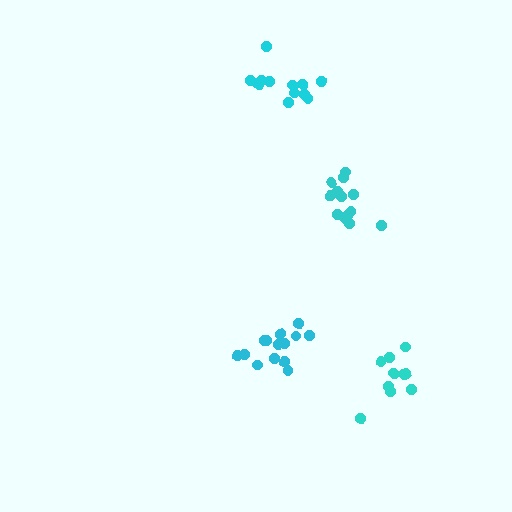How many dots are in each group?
Group 1: 13 dots, Group 2: 14 dots, Group 3: 13 dots, Group 4: 10 dots (50 total).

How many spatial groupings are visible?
There are 4 spatial groupings.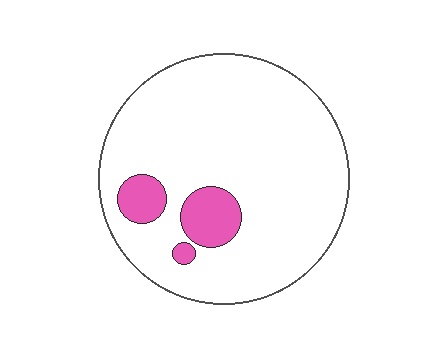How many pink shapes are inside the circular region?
3.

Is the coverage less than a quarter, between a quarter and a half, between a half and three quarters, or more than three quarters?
Less than a quarter.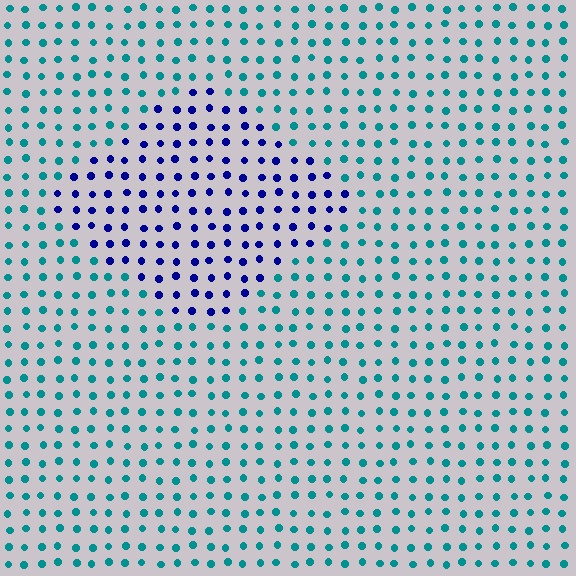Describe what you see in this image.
The image is filled with small teal elements in a uniform arrangement. A diamond-shaped region is visible where the elements are tinted to a slightly different hue, forming a subtle color boundary.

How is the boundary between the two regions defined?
The boundary is defined purely by a slight shift in hue (about 59 degrees). Spacing, size, and orientation are identical on both sides.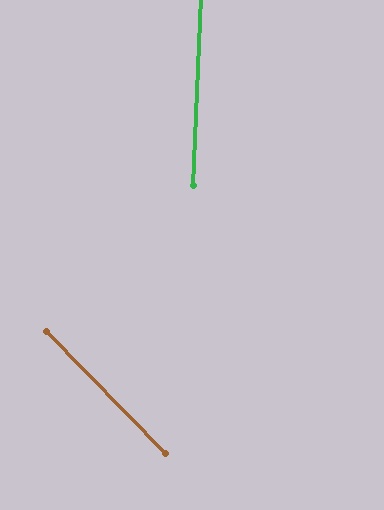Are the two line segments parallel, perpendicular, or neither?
Neither parallel nor perpendicular — they differ by about 47°.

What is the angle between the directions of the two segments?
Approximately 47 degrees.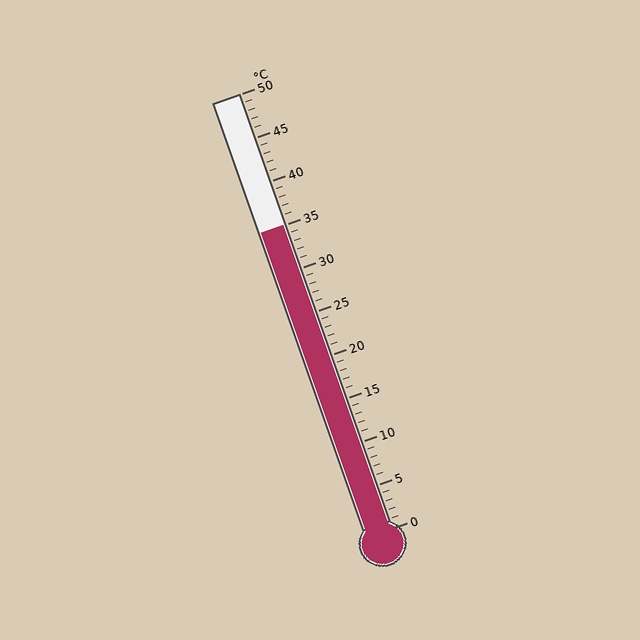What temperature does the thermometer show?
The thermometer shows approximately 35°C.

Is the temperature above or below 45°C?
The temperature is below 45°C.